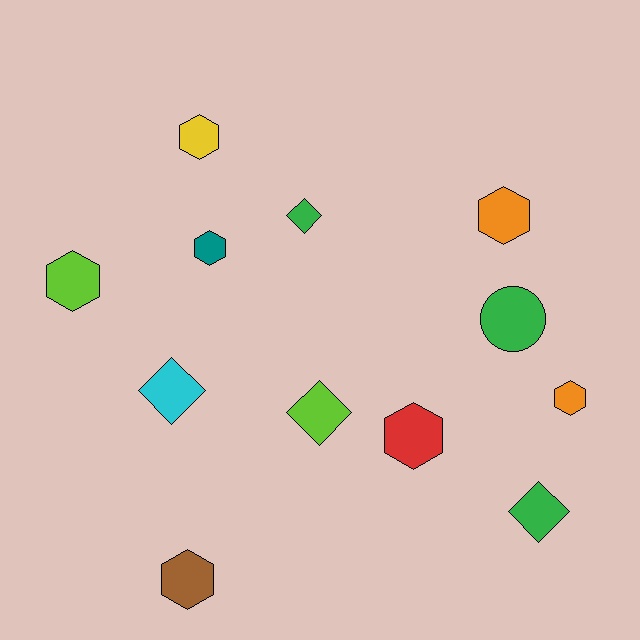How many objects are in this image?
There are 12 objects.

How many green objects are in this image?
There are 3 green objects.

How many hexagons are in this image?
There are 7 hexagons.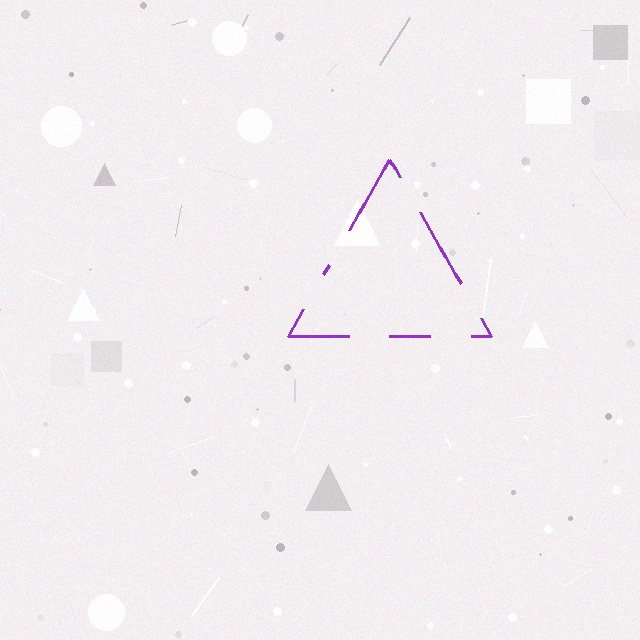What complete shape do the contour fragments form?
The contour fragments form a triangle.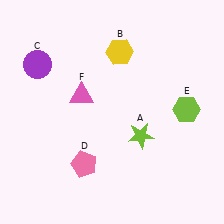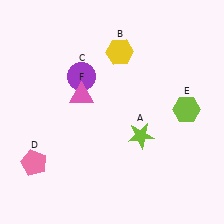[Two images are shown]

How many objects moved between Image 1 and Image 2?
2 objects moved between the two images.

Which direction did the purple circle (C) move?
The purple circle (C) moved right.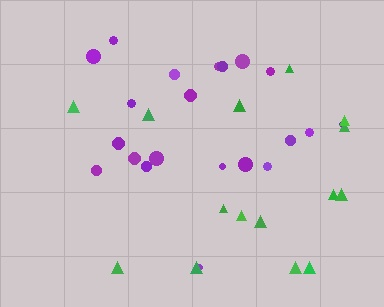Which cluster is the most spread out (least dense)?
Green.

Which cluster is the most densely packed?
Purple.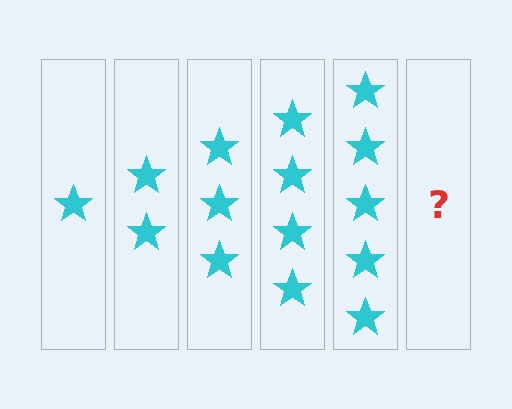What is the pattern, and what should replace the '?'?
The pattern is that each step adds one more star. The '?' should be 6 stars.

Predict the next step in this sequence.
The next step is 6 stars.